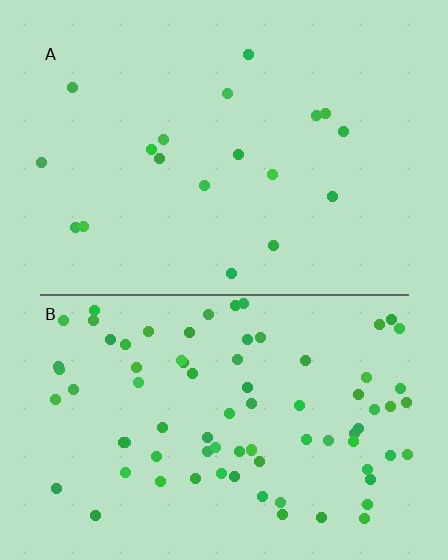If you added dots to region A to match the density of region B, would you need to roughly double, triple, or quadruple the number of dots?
Approximately quadruple.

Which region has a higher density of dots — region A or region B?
B (the bottom).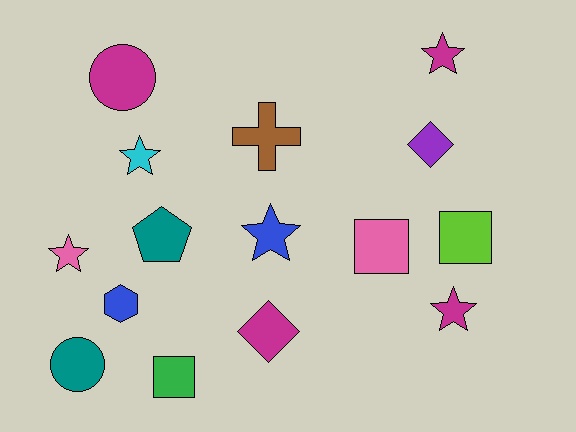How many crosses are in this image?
There is 1 cross.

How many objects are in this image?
There are 15 objects.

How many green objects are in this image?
There is 1 green object.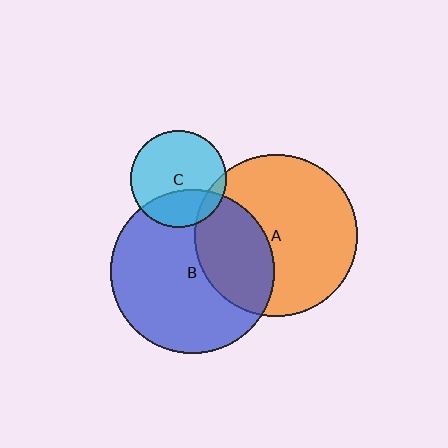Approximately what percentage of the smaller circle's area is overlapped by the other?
Approximately 35%.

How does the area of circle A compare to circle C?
Approximately 2.8 times.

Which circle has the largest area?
Circle B (blue).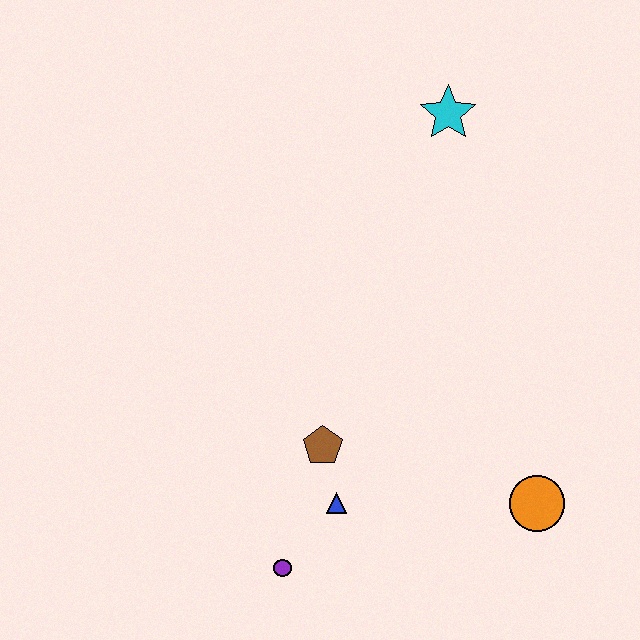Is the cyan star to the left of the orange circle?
Yes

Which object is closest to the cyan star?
The brown pentagon is closest to the cyan star.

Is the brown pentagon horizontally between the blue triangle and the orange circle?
No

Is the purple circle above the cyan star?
No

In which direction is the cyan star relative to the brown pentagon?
The cyan star is above the brown pentagon.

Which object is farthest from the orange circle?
The cyan star is farthest from the orange circle.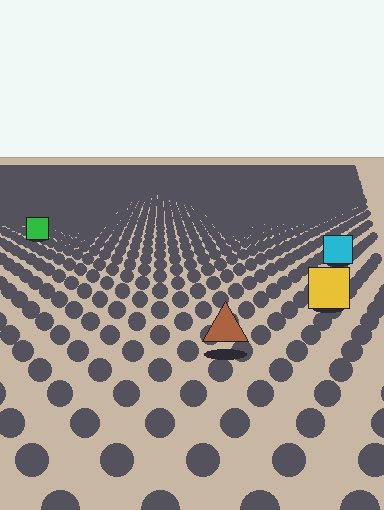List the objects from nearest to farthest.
From nearest to farthest: the brown triangle, the yellow square, the cyan square, the green square.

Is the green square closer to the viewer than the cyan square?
No. The cyan square is closer — you can tell from the texture gradient: the ground texture is coarser near it.